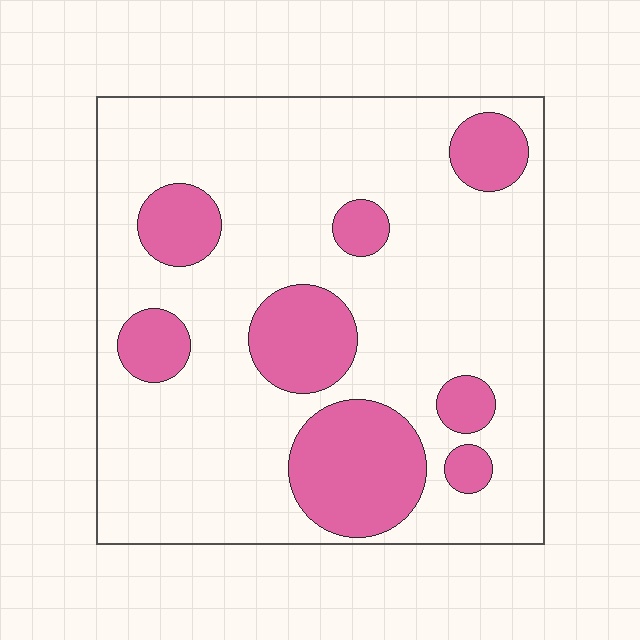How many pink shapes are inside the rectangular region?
8.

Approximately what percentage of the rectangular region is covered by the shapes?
Approximately 25%.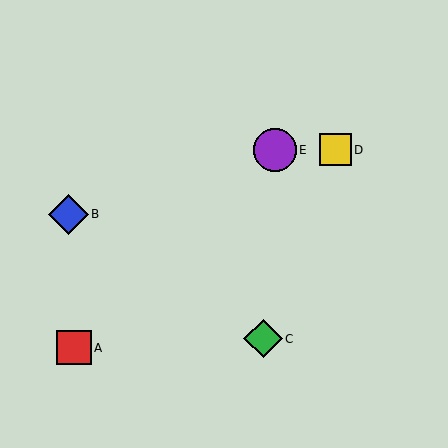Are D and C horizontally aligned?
No, D is at y≈150 and C is at y≈339.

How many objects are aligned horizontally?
2 objects (D, E) are aligned horizontally.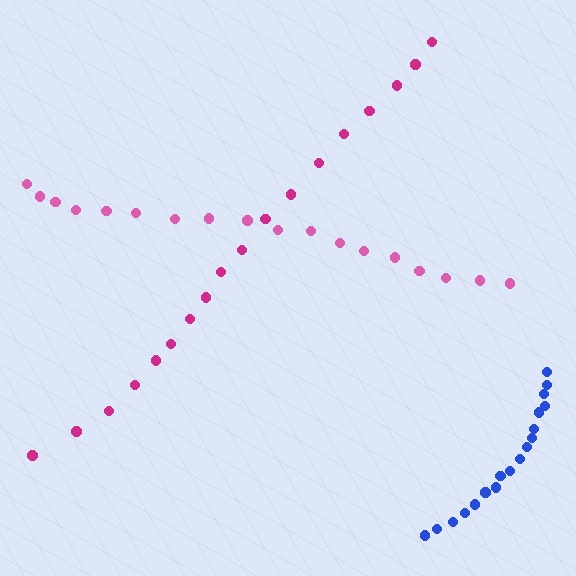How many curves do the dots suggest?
There are 3 distinct paths.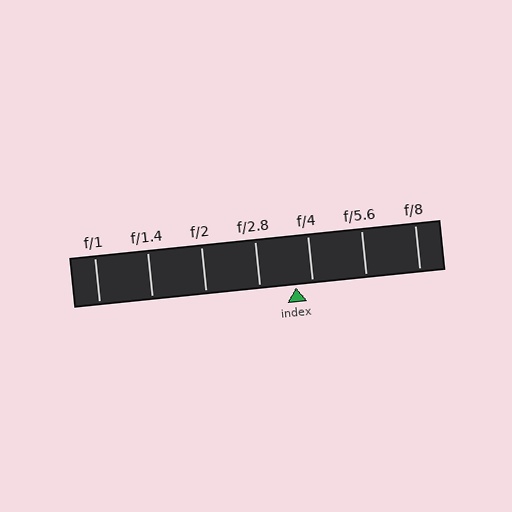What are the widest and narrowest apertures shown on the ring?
The widest aperture shown is f/1 and the narrowest is f/8.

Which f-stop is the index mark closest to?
The index mark is closest to f/4.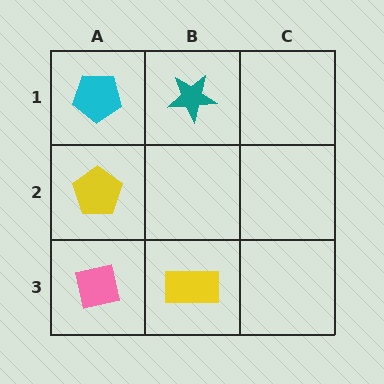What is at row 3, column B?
A yellow rectangle.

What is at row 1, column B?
A teal star.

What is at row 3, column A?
A pink square.